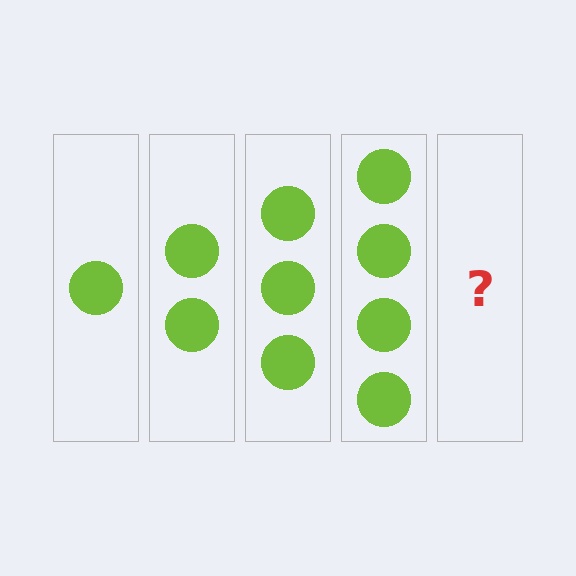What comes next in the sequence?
The next element should be 5 circles.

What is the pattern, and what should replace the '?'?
The pattern is that each step adds one more circle. The '?' should be 5 circles.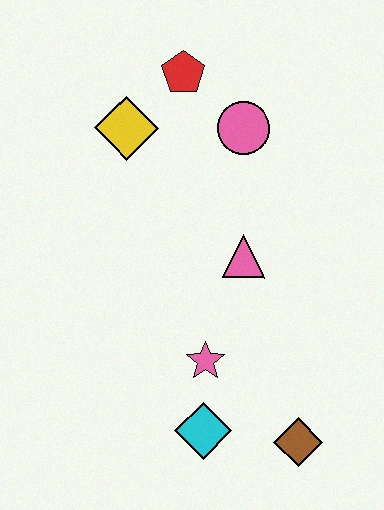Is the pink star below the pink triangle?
Yes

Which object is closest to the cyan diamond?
The pink star is closest to the cyan diamond.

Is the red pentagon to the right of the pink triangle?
No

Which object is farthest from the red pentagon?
The brown diamond is farthest from the red pentagon.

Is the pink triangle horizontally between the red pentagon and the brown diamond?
Yes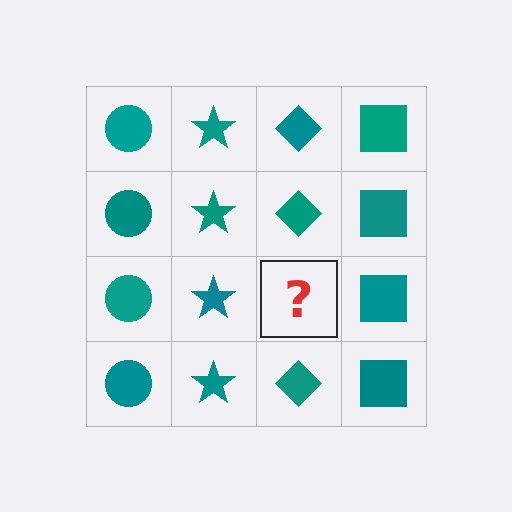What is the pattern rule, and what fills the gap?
The rule is that each column has a consistent shape. The gap should be filled with a teal diamond.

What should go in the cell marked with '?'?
The missing cell should contain a teal diamond.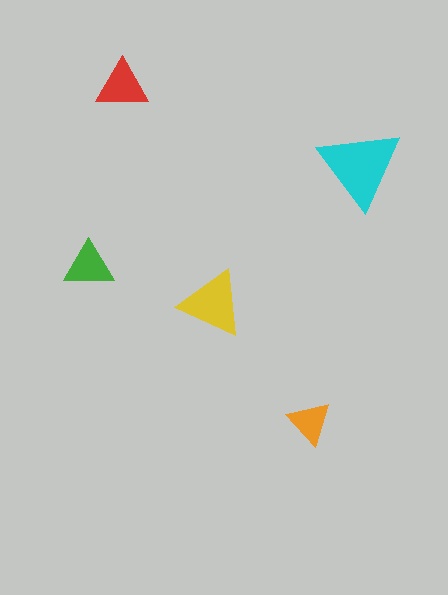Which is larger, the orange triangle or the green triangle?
The green one.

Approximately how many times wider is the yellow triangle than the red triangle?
About 1.5 times wider.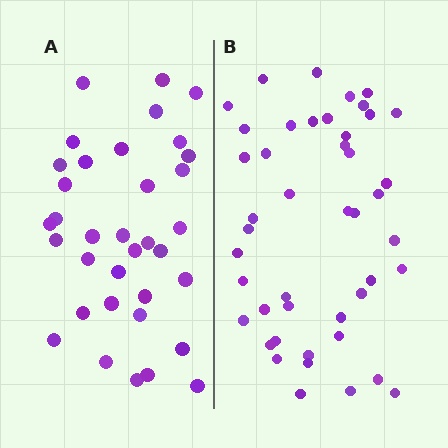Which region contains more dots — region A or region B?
Region B (the right region) has more dots.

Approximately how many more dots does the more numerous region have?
Region B has roughly 10 or so more dots than region A.